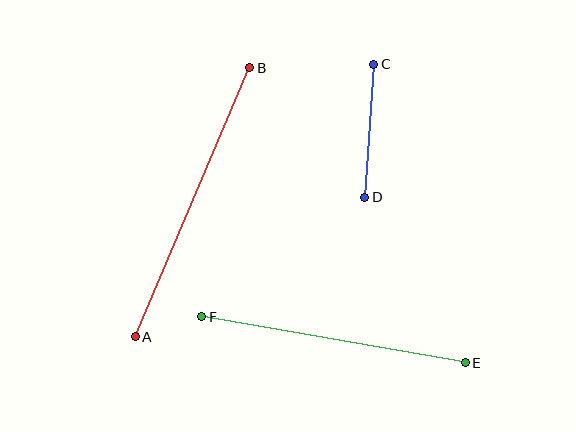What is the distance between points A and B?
The distance is approximately 293 pixels.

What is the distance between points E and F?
The distance is approximately 268 pixels.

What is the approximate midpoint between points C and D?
The midpoint is at approximately (369, 131) pixels.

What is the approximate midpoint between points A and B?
The midpoint is at approximately (193, 202) pixels.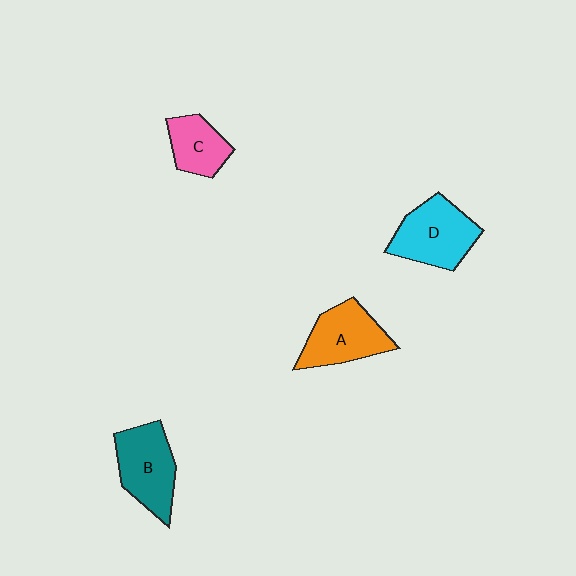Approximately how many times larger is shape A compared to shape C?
Approximately 1.4 times.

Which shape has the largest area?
Shape D (cyan).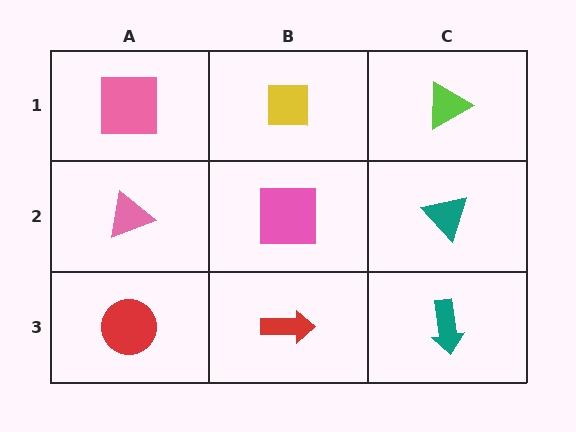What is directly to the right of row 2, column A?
A pink square.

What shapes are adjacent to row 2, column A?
A pink square (row 1, column A), a red circle (row 3, column A), a pink square (row 2, column B).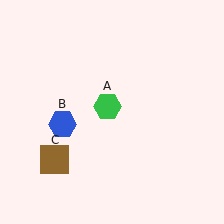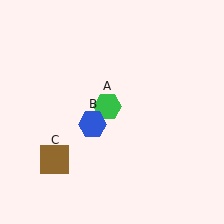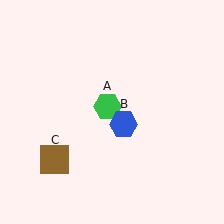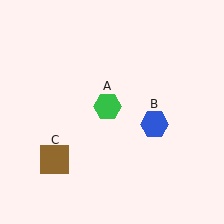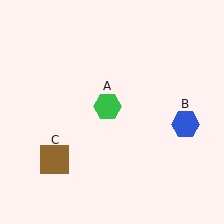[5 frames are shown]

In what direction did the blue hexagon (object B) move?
The blue hexagon (object B) moved right.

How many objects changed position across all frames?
1 object changed position: blue hexagon (object B).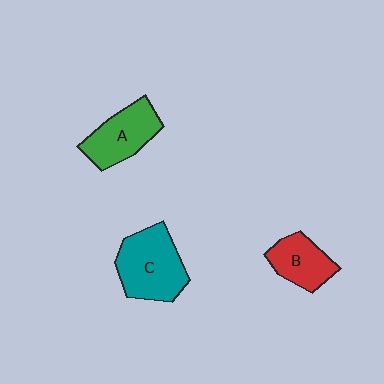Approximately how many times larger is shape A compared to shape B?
Approximately 1.2 times.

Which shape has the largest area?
Shape C (teal).